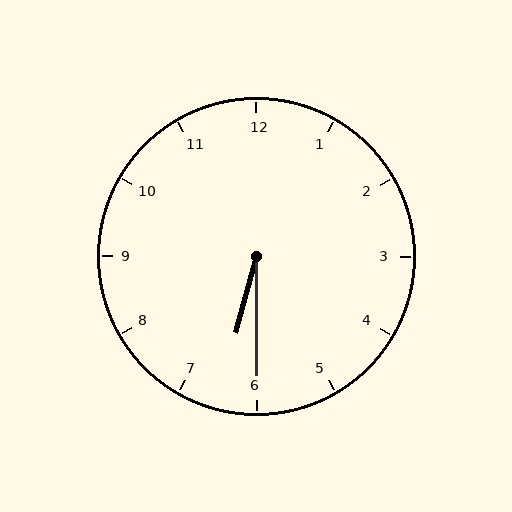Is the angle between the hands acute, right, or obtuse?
It is acute.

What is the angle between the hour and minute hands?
Approximately 15 degrees.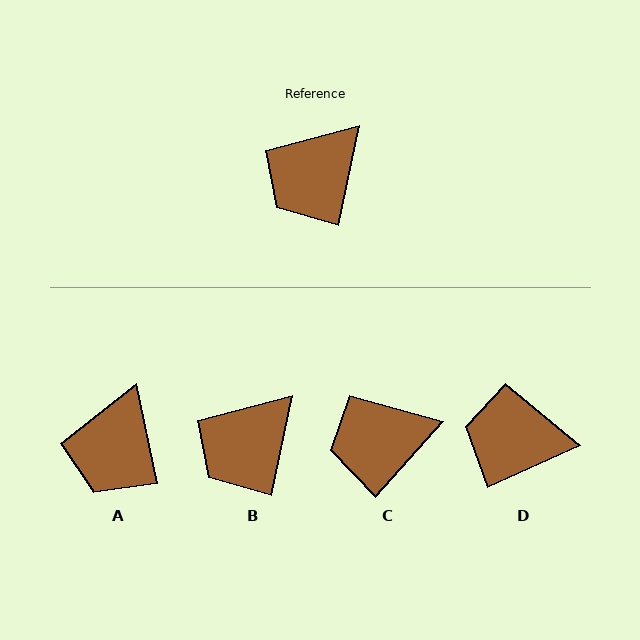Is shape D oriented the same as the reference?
No, it is off by about 54 degrees.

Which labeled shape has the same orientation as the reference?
B.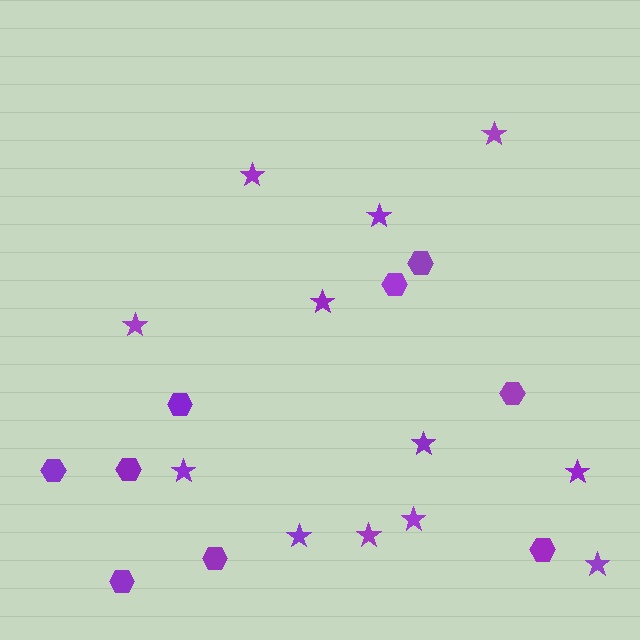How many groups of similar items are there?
There are 2 groups: one group of hexagons (9) and one group of stars (12).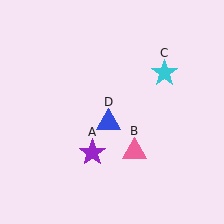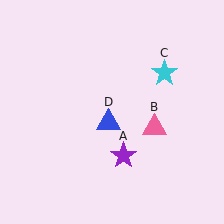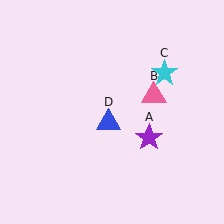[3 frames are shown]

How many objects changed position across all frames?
2 objects changed position: purple star (object A), pink triangle (object B).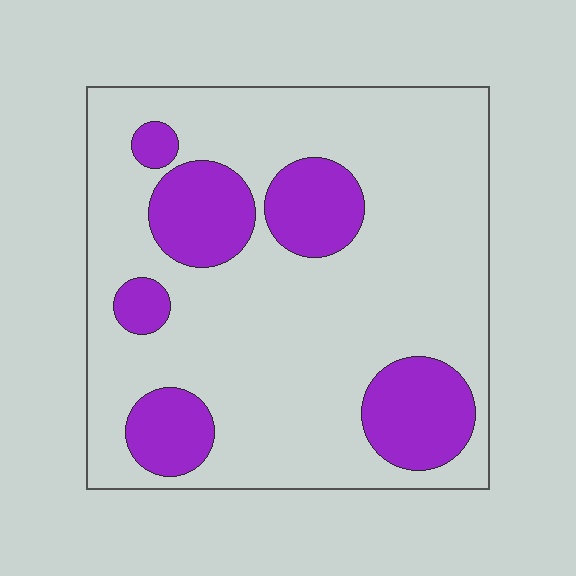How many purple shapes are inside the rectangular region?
6.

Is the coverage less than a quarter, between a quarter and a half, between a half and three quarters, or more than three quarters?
Less than a quarter.